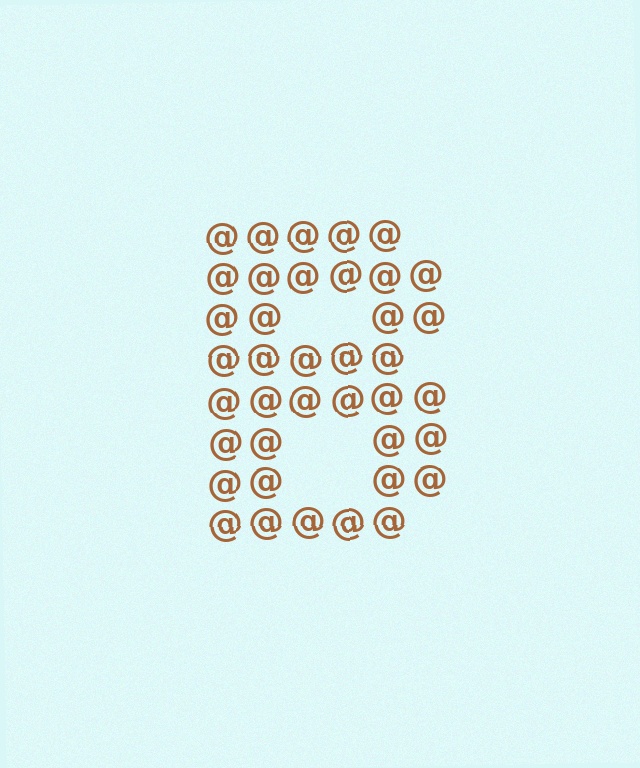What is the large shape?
The large shape is the letter B.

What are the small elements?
The small elements are at signs.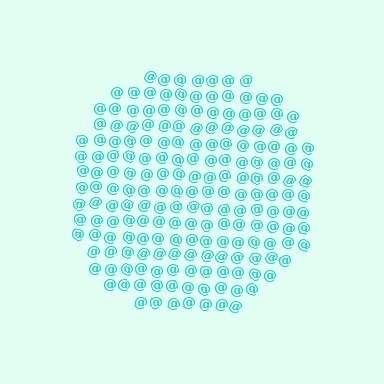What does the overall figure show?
The overall figure shows a circle.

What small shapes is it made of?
It is made of small at signs.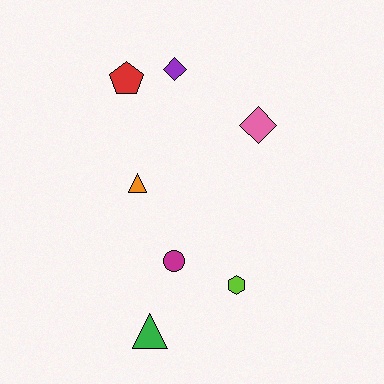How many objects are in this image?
There are 7 objects.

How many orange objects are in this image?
There is 1 orange object.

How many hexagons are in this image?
There is 1 hexagon.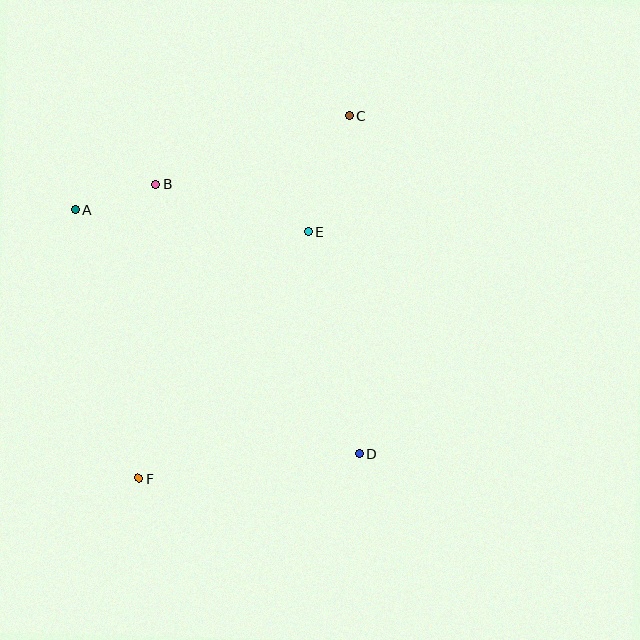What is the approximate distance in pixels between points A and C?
The distance between A and C is approximately 290 pixels.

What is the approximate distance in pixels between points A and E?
The distance between A and E is approximately 235 pixels.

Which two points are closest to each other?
Points A and B are closest to each other.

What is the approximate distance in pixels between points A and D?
The distance between A and D is approximately 374 pixels.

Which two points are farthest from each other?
Points C and F are farthest from each other.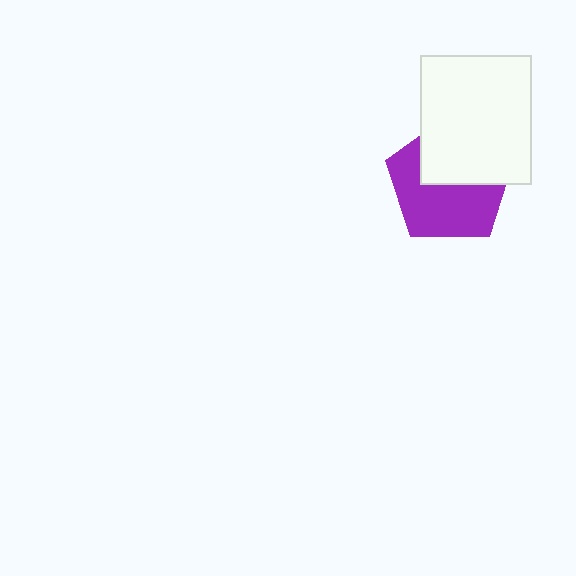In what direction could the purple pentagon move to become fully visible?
The purple pentagon could move down. That would shift it out from behind the white rectangle entirely.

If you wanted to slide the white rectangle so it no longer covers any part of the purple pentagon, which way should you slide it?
Slide it up — that is the most direct way to separate the two shapes.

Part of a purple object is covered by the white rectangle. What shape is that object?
It is a pentagon.